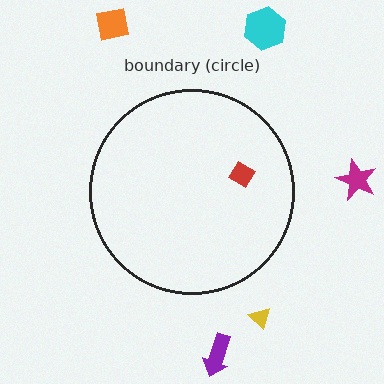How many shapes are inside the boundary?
1 inside, 5 outside.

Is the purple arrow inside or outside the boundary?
Outside.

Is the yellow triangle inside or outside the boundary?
Outside.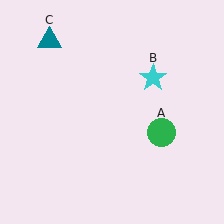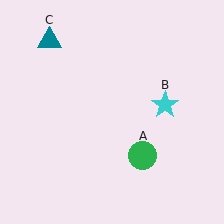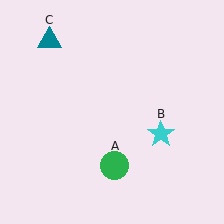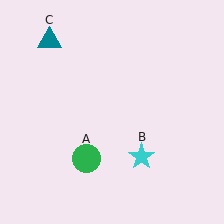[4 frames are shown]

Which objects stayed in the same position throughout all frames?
Teal triangle (object C) remained stationary.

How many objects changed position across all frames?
2 objects changed position: green circle (object A), cyan star (object B).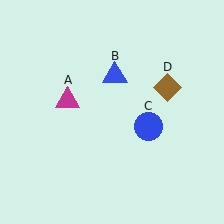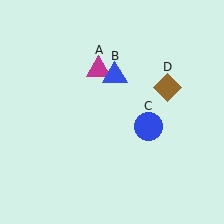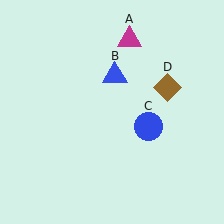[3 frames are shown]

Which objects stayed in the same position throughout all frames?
Blue triangle (object B) and blue circle (object C) and brown diamond (object D) remained stationary.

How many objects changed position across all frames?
1 object changed position: magenta triangle (object A).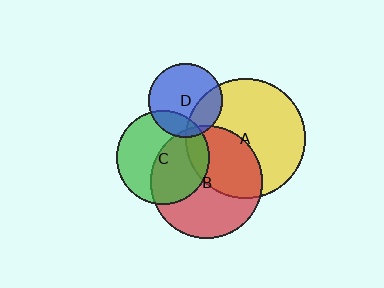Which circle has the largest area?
Circle A (yellow).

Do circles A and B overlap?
Yes.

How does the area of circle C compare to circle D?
Approximately 1.6 times.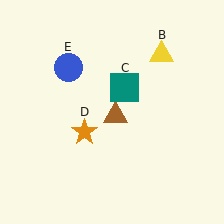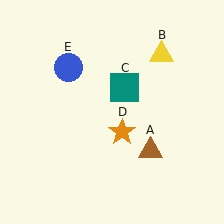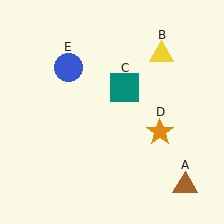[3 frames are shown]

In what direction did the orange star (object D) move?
The orange star (object D) moved right.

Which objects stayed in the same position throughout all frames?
Yellow triangle (object B) and teal square (object C) and blue circle (object E) remained stationary.